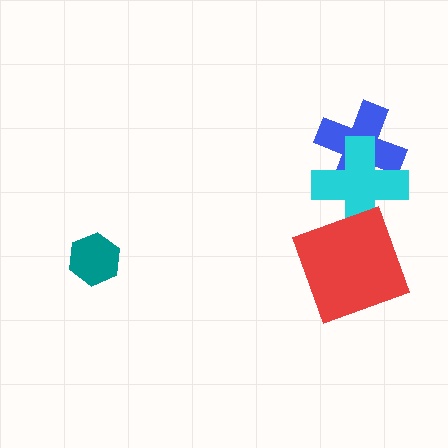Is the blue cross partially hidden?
Yes, it is partially covered by another shape.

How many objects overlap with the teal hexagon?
0 objects overlap with the teal hexagon.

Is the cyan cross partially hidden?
Yes, it is partially covered by another shape.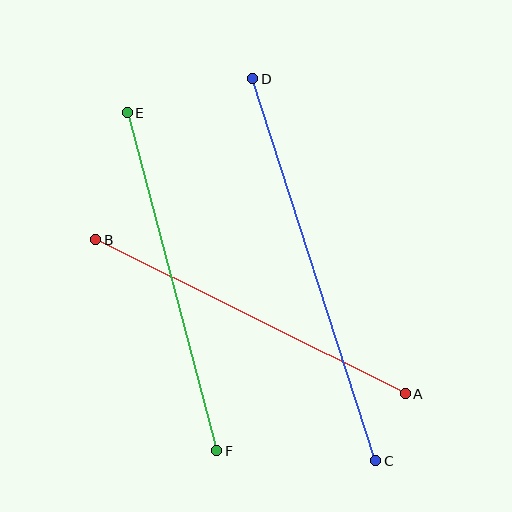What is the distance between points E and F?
The distance is approximately 349 pixels.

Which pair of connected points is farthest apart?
Points C and D are farthest apart.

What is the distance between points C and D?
The distance is approximately 401 pixels.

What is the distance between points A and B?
The distance is approximately 346 pixels.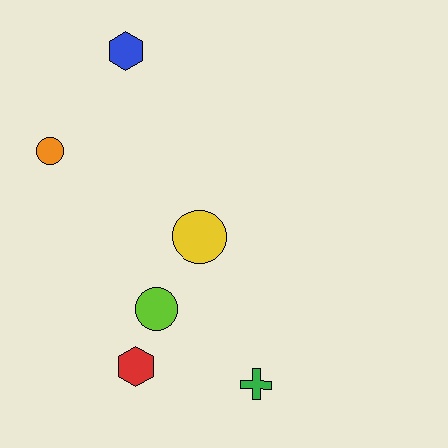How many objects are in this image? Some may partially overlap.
There are 6 objects.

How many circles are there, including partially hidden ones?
There are 3 circles.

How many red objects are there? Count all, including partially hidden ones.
There is 1 red object.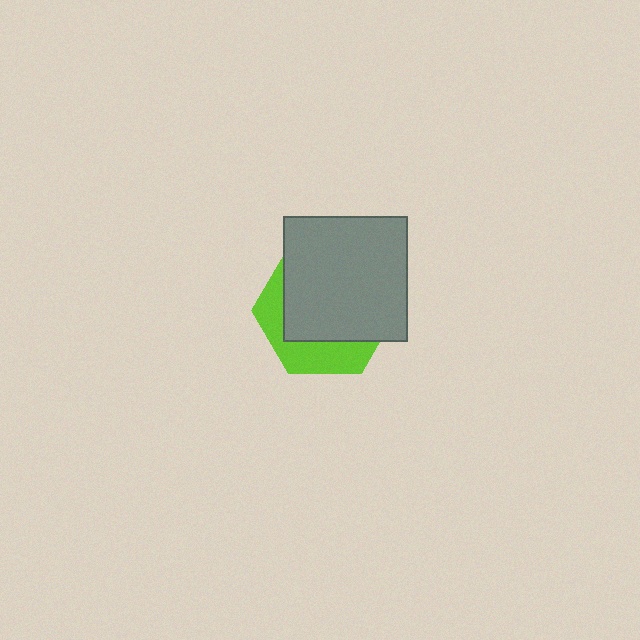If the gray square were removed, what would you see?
You would see the complete lime hexagon.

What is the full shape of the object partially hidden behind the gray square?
The partially hidden object is a lime hexagon.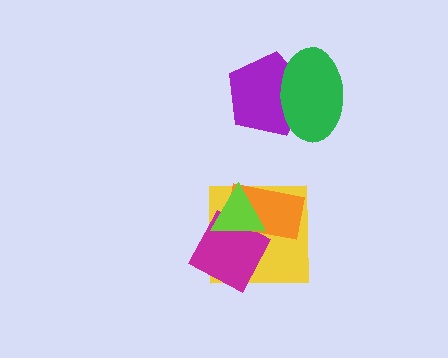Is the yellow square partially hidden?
Yes, it is partially covered by another shape.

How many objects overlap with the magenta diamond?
3 objects overlap with the magenta diamond.